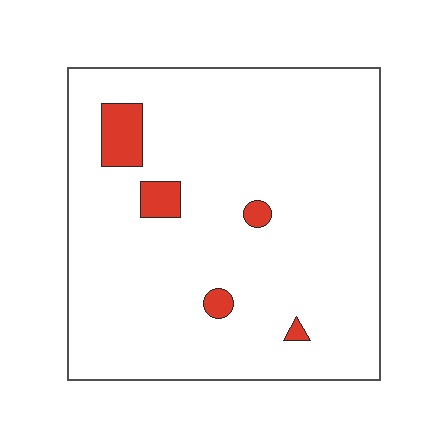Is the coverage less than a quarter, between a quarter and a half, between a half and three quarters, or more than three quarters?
Less than a quarter.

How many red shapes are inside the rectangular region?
5.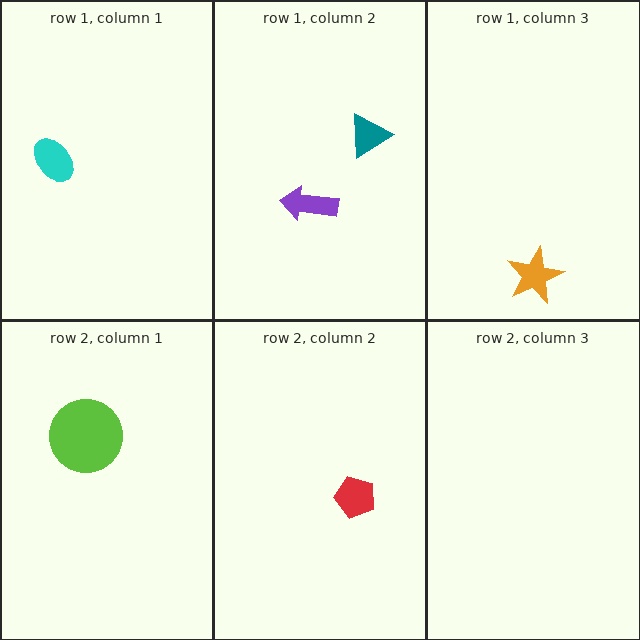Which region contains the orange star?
The row 1, column 3 region.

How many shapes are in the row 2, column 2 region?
1.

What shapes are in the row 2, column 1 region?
The lime circle.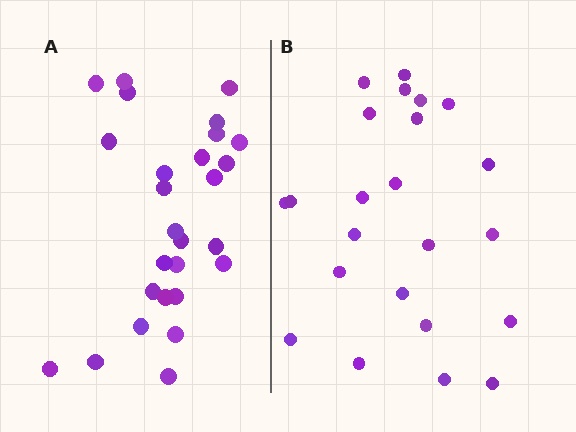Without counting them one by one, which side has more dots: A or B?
Region A (the left region) has more dots.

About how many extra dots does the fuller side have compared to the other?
Region A has about 4 more dots than region B.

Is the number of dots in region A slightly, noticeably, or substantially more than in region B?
Region A has only slightly more — the two regions are fairly close. The ratio is roughly 1.2 to 1.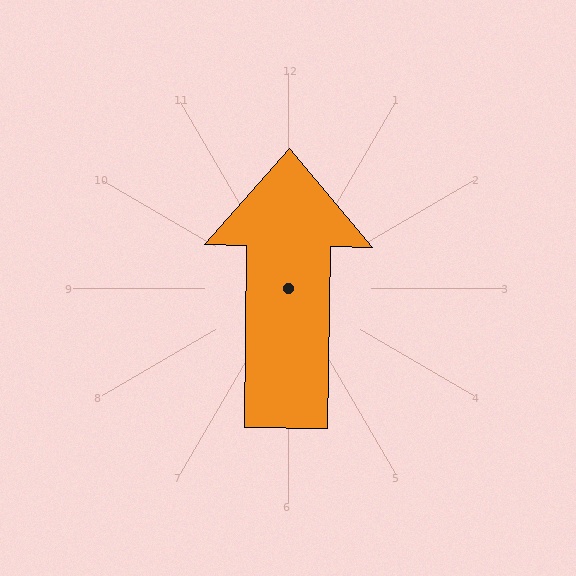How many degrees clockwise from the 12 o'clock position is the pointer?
Approximately 1 degrees.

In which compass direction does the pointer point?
North.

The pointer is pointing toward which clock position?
Roughly 12 o'clock.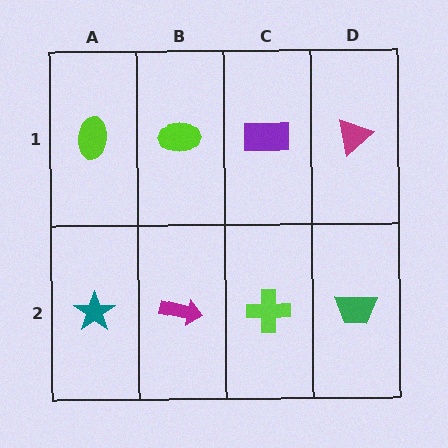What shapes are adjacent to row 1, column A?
A teal star (row 2, column A), a lime ellipse (row 1, column B).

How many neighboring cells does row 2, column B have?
3.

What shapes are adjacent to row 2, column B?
A lime ellipse (row 1, column B), a teal star (row 2, column A), a lime cross (row 2, column C).